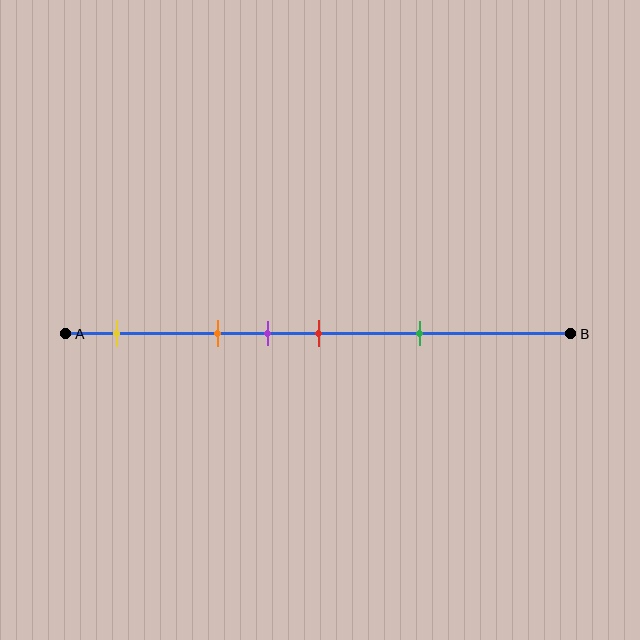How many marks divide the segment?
There are 5 marks dividing the segment.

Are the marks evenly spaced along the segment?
No, the marks are not evenly spaced.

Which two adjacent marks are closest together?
The purple and red marks are the closest adjacent pair.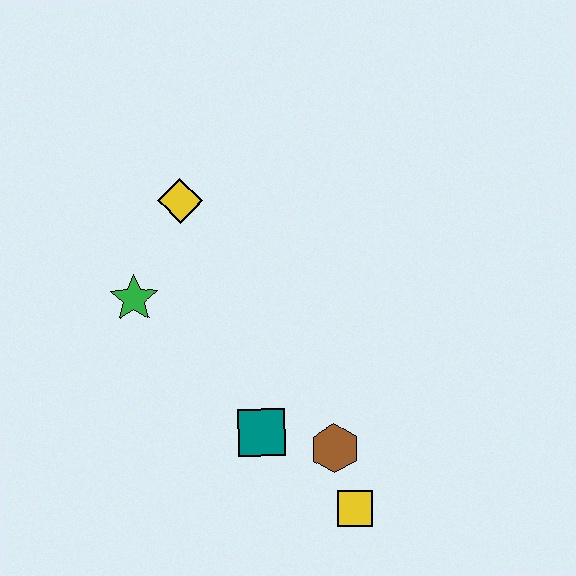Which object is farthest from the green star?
The yellow square is farthest from the green star.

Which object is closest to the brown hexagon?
The yellow square is closest to the brown hexagon.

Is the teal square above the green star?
No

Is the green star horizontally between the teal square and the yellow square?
No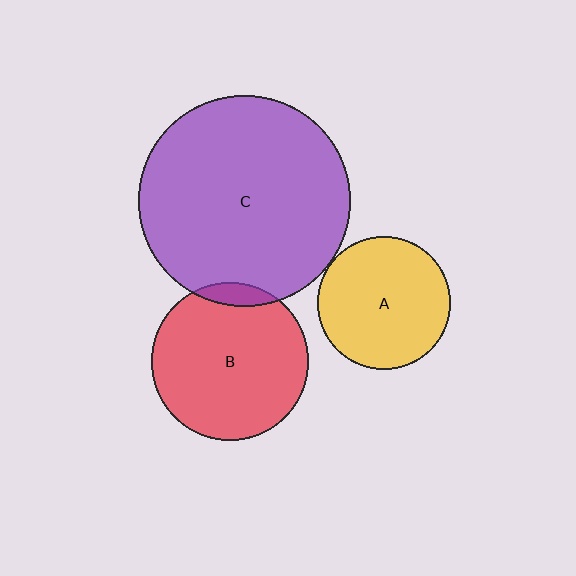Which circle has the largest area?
Circle C (purple).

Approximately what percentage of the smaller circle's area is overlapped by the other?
Approximately 5%.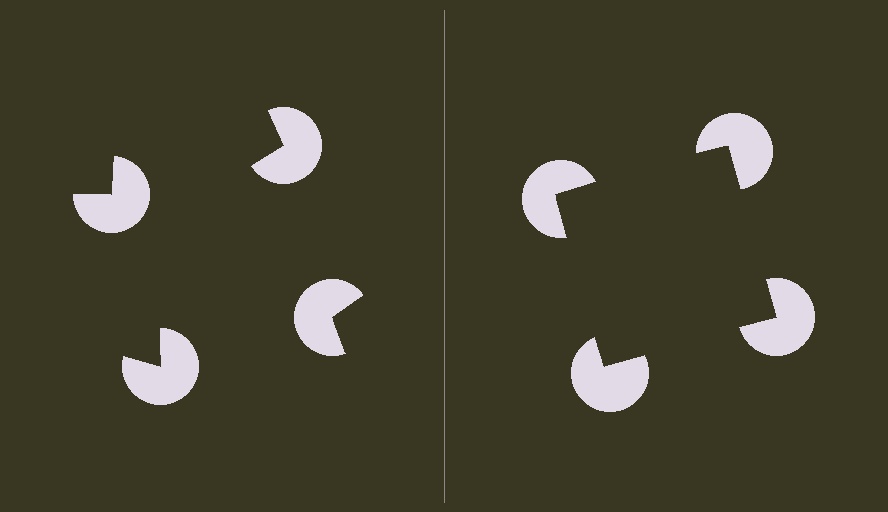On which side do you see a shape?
An illusory square appears on the right side. On the left side the wedge cuts are rotated, so no coherent shape forms.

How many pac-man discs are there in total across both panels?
8 — 4 on each side.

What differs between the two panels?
The pac-man discs are positioned identically on both sides; only the wedge orientations differ. On the right they align to a square; on the left they are misaligned.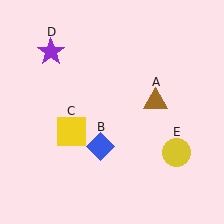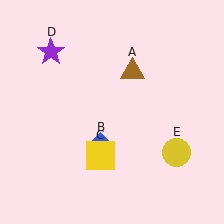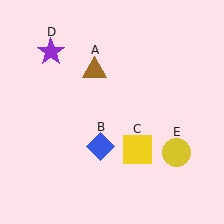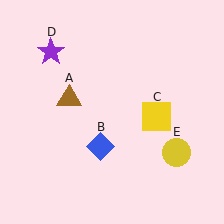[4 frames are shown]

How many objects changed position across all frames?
2 objects changed position: brown triangle (object A), yellow square (object C).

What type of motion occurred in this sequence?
The brown triangle (object A), yellow square (object C) rotated counterclockwise around the center of the scene.